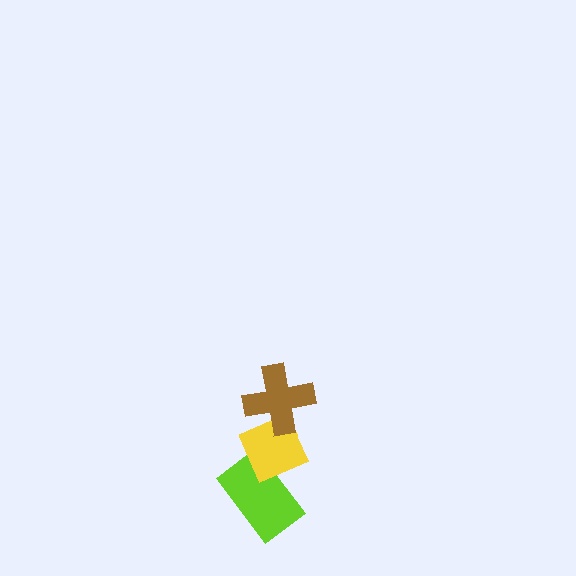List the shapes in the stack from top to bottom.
From top to bottom: the brown cross, the yellow diamond, the lime rectangle.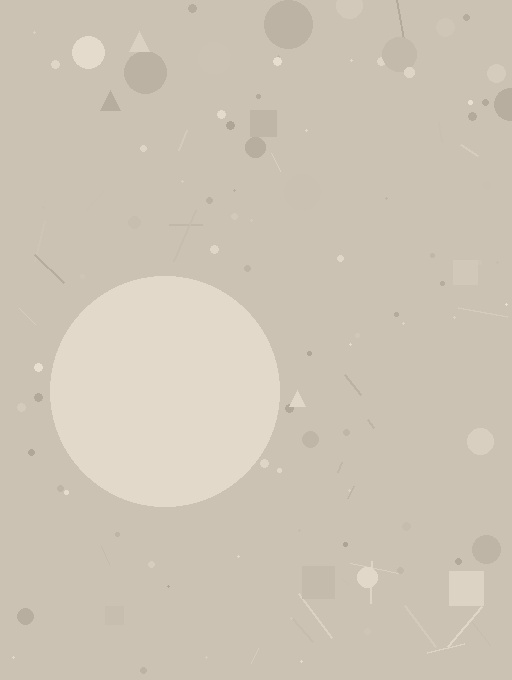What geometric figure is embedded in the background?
A circle is embedded in the background.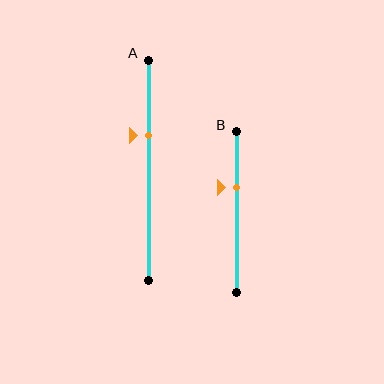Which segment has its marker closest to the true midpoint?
Segment B has its marker closest to the true midpoint.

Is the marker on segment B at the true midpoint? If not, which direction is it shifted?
No, the marker on segment B is shifted upward by about 15% of the segment length.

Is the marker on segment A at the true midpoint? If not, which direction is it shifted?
No, the marker on segment A is shifted upward by about 16% of the segment length.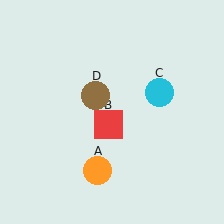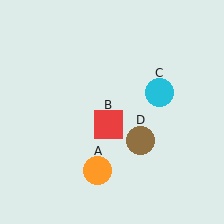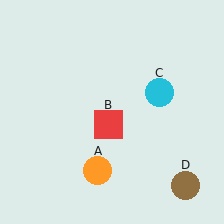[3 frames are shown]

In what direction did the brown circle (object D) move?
The brown circle (object D) moved down and to the right.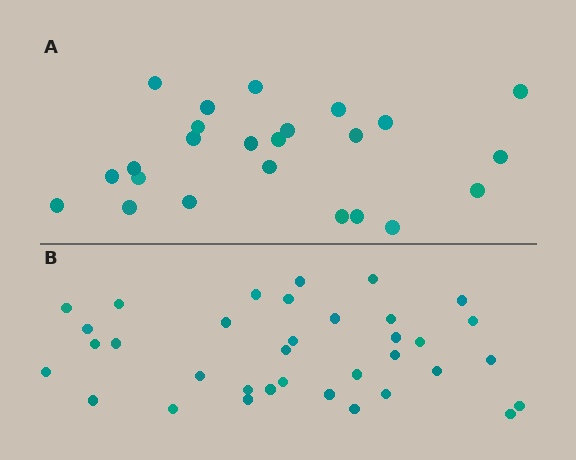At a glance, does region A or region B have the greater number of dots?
Region B (the bottom region) has more dots.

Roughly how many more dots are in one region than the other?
Region B has roughly 12 or so more dots than region A.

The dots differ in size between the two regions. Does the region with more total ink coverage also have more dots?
No. Region A has more total ink coverage because its dots are larger, but region B actually contains more individual dots. Total area can be misleading — the number of items is what matters here.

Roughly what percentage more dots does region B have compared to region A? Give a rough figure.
About 45% more.